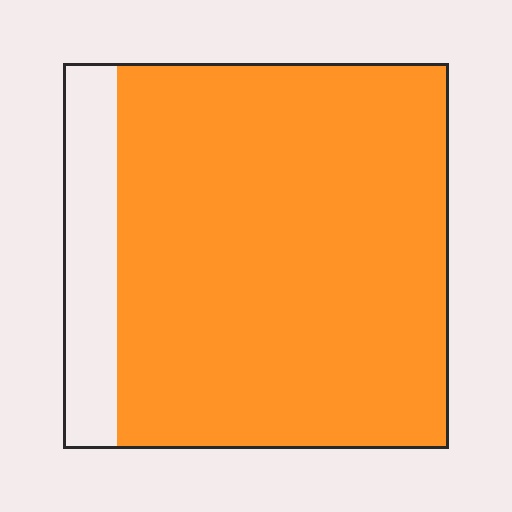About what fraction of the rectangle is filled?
About seven eighths (7/8).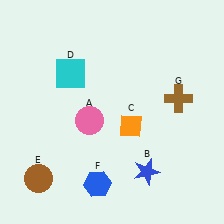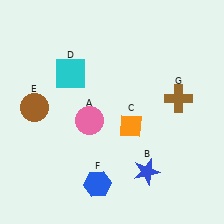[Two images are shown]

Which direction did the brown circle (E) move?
The brown circle (E) moved up.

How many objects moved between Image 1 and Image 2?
1 object moved between the two images.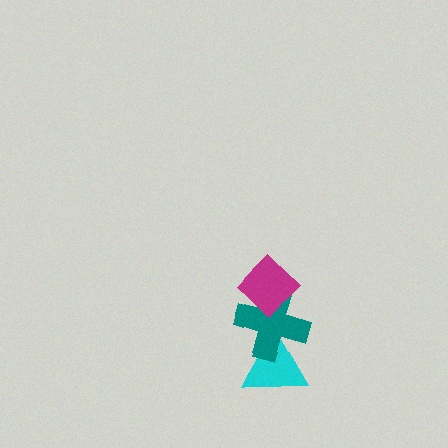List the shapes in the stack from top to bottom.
From top to bottom: the magenta diamond, the teal cross, the cyan triangle.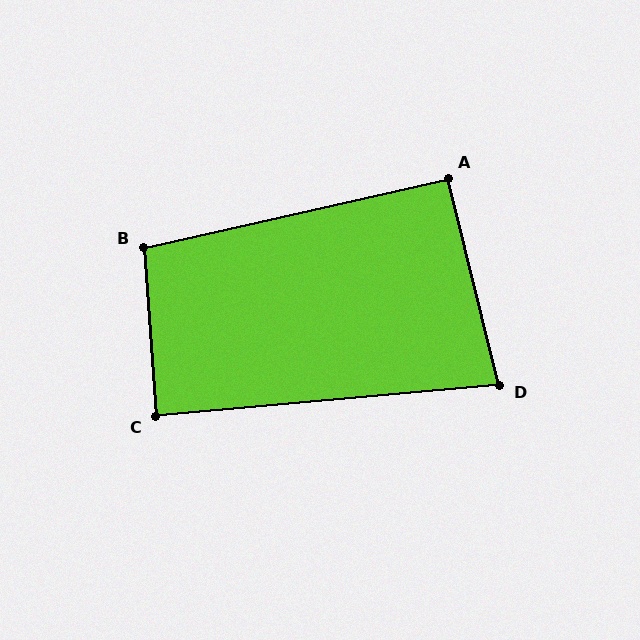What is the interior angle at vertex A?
Approximately 91 degrees (approximately right).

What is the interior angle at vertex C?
Approximately 89 degrees (approximately right).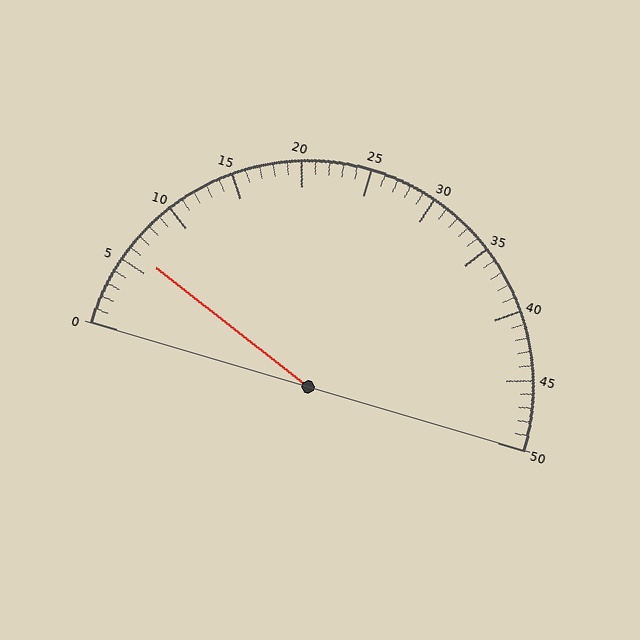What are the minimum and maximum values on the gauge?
The gauge ranges from 0 to 50.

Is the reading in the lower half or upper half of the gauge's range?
The reading is in the lower half of the range (0 to 50).